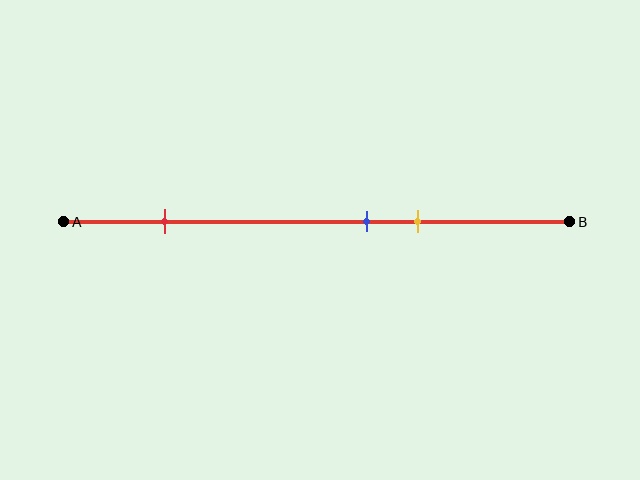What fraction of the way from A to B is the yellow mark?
The yellow mark is approximately 70% (0.7) of the way from A to B.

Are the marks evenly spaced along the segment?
No, the marks are not evenly spaced.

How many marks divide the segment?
There are 3 marks dividing the segment.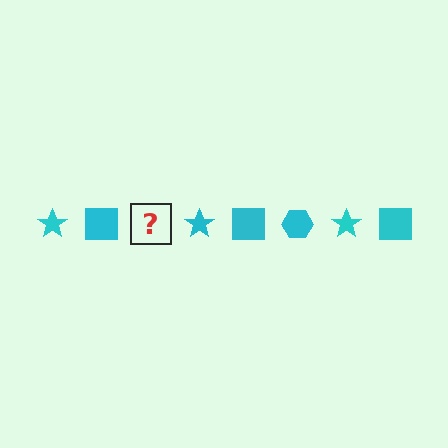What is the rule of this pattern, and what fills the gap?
The rule is that the pattern cycles through star, square, hexagon shapes in cyan. The gap should be filled with a cyan hexagon.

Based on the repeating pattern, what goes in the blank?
The blank should be a cyan hexagon.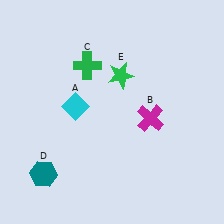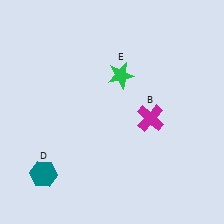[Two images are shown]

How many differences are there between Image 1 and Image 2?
There are 2 differences between the two images.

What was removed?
The green cross (C), the cyan diamond (A) were removed in Image 2.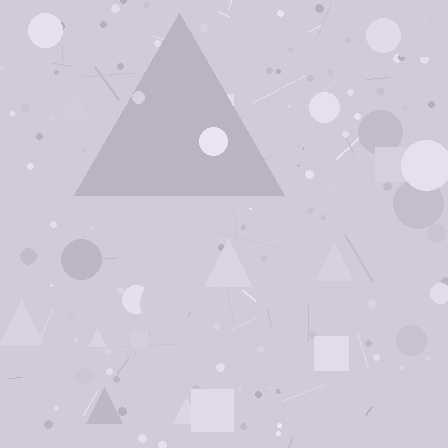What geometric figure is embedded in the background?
A triangle is embedded in the background.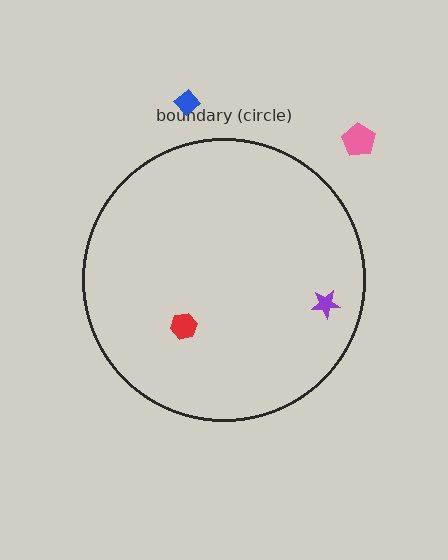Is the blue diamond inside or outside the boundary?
Outside.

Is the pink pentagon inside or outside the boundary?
Outside.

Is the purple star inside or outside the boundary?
Inside.